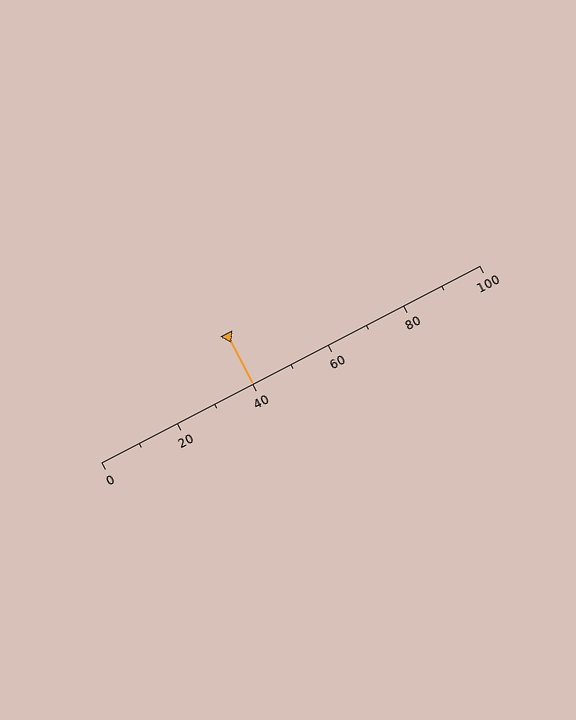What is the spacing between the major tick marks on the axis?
The major ticks are spaced 20 apart.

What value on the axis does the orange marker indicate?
The marker indicates approximately 40.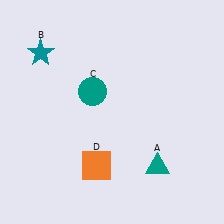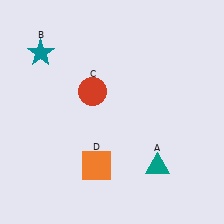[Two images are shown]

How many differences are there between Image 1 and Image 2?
There is 1 difference between the two images.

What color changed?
The circle (C) changed from teal in Image 1 to red in Image 2.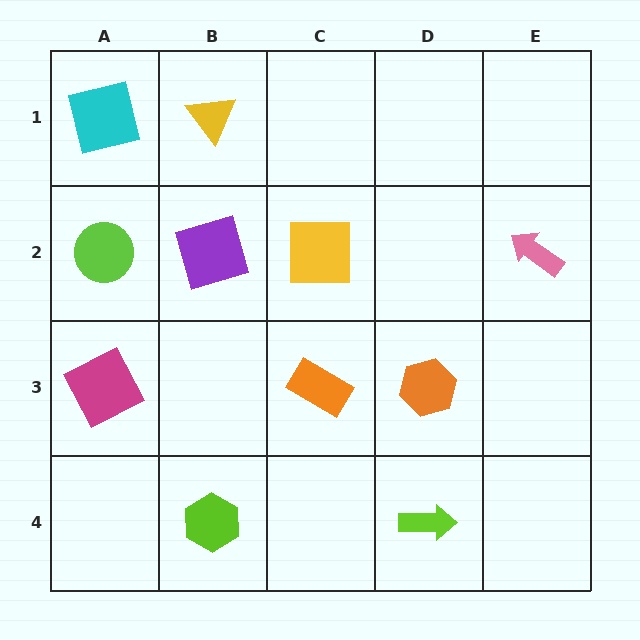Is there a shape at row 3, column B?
No, that cell is empty.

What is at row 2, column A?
A lime circle.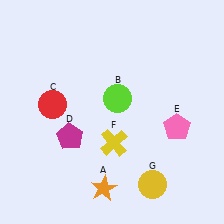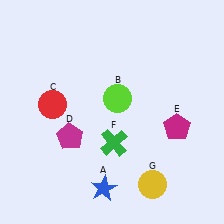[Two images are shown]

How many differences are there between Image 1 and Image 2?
There are 3 differences between the two images.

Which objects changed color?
A changed from orange to blue. E changed from pink to magenta. F changed from yellow to green.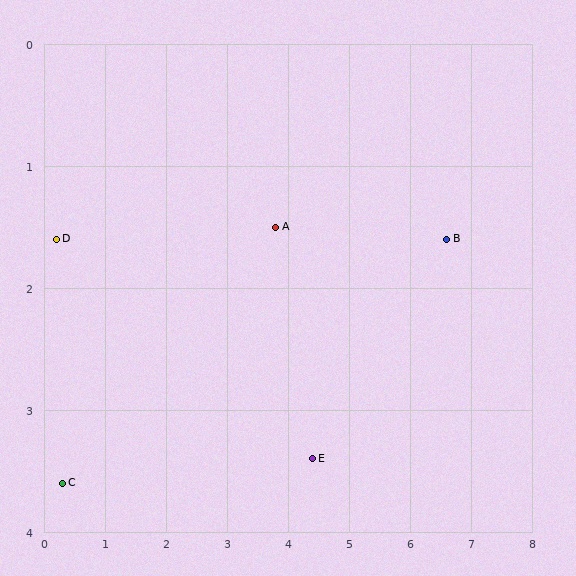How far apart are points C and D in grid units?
Points C and D are about 2.0 grid units apart.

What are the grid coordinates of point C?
Point C is at approximately (0.3, 3.6).